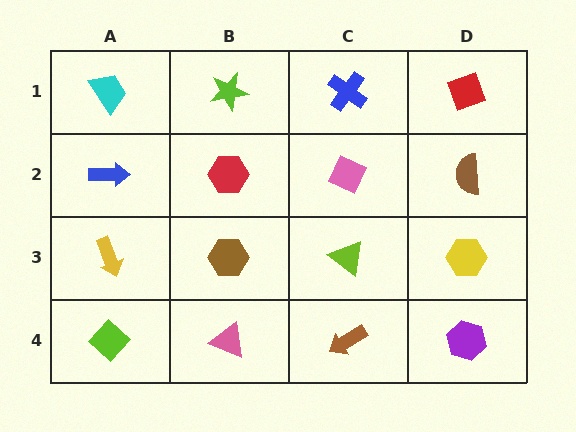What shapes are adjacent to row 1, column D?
A brown semicircle (row 2, column D), a blue cross (row 1, column C).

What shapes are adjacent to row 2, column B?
A lime star (row 1, column B), a brown hexagon (row 3, column B), a blue arrow (row 2, column A), a pink diamond (row 2, column C).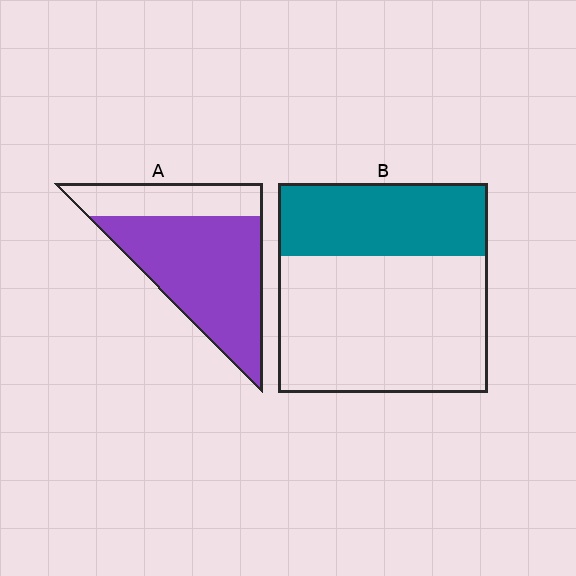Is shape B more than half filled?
No.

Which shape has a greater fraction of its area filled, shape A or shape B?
Shape A.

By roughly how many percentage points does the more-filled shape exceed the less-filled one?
By roughly 35 percentage points (A over B).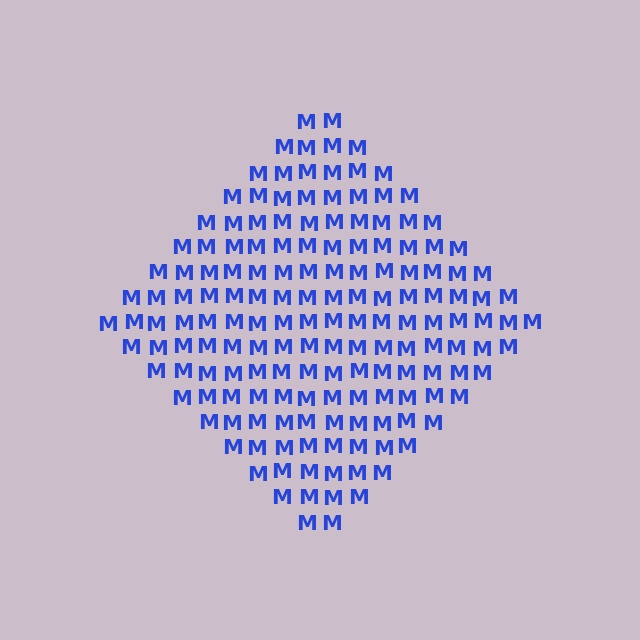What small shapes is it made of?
It is made of small letter M's.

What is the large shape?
The large shape is a diamond.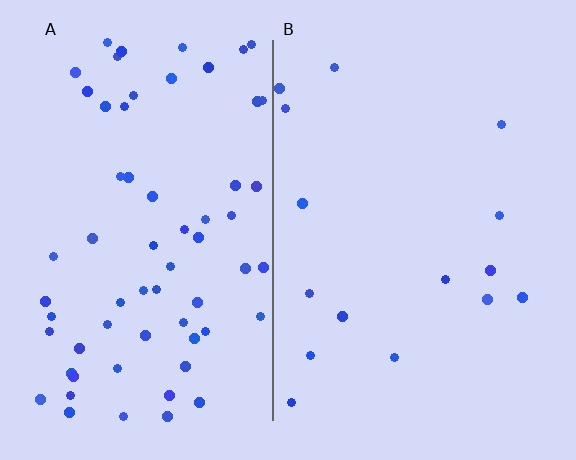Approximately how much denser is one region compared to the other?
Approximately 4.2× — region A over region B.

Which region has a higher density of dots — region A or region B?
A (the left).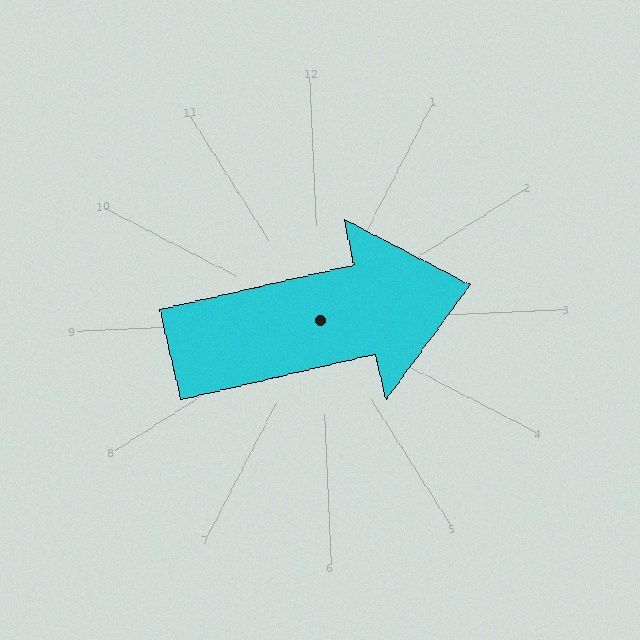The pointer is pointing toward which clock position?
Roughly 3 o'clock.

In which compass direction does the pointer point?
East.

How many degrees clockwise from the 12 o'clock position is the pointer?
Approximately 79 degrees.